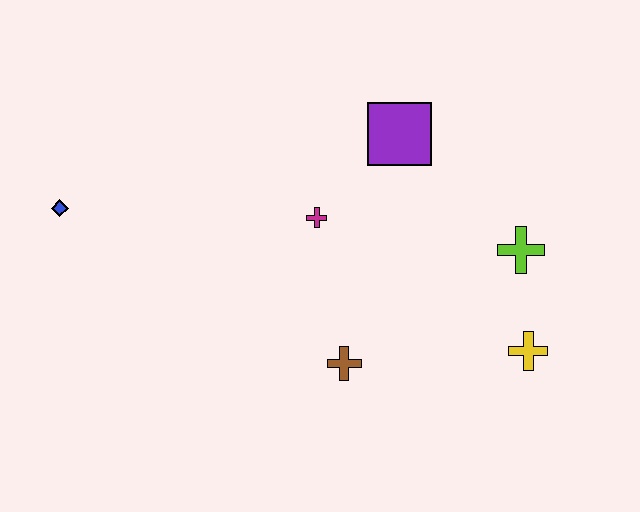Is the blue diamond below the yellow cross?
No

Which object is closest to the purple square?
The magenta cross is closest to the purple square.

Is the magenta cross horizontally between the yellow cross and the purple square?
No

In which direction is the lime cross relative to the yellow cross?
The lime cross is above the yellow cross.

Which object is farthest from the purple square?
The blue diamond is farthest from the purple square.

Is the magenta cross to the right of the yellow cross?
No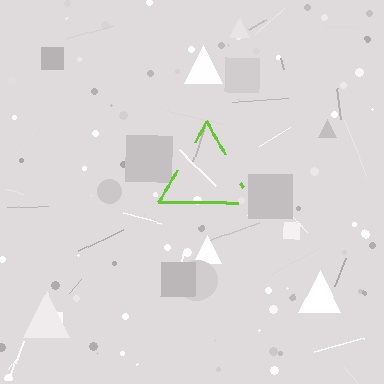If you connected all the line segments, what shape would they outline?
They would outline a triangle.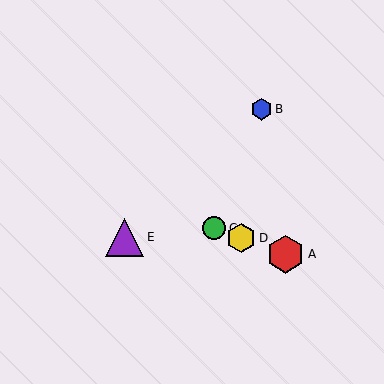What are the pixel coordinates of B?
Object B is at (262, 109).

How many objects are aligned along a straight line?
3 objects (A, C, D) are aligned along a straight line.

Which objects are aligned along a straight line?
Objects A, C, D are aligned along a straight line.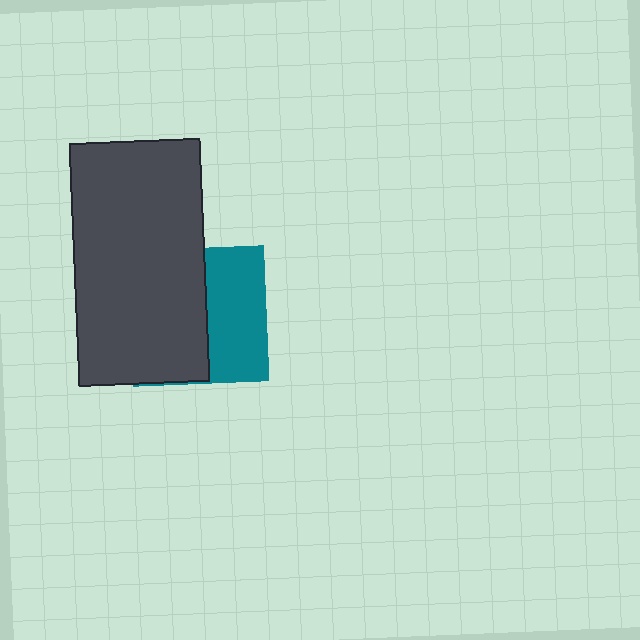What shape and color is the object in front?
The object in front is a dark gray rectangle.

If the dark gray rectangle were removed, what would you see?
You would see the complete teal square.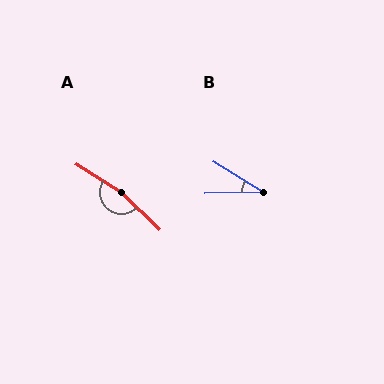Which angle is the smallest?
B, at approximately 33 degrees.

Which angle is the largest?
A, at approximately 168 degrees.